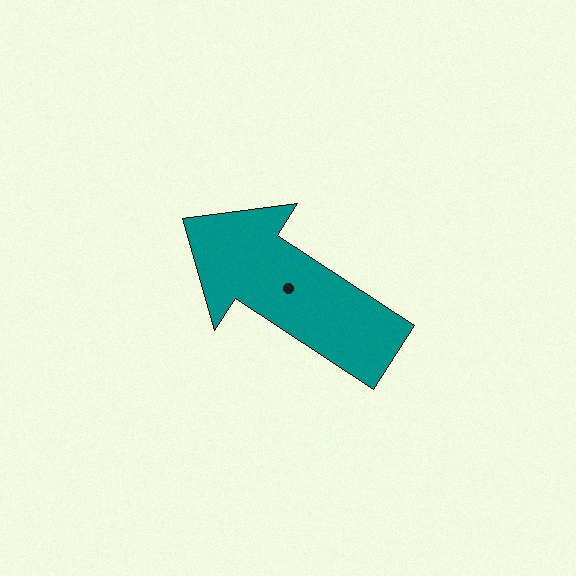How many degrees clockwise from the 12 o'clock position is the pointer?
Approximately 303 degrees.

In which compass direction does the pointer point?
Northwest.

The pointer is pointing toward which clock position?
Roughly 10 o'clock.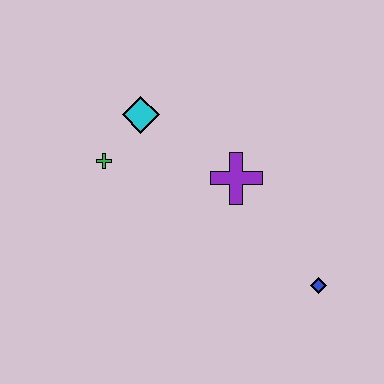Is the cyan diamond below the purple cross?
No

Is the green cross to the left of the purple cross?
Yes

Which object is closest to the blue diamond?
The purple cross is closest to the blue diamond.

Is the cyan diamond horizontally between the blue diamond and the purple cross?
No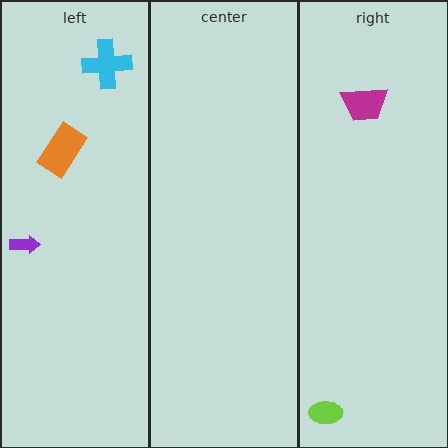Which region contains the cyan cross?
The left region.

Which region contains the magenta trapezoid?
The right region.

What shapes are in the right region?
The magenta trapezoid, the lime ellipse.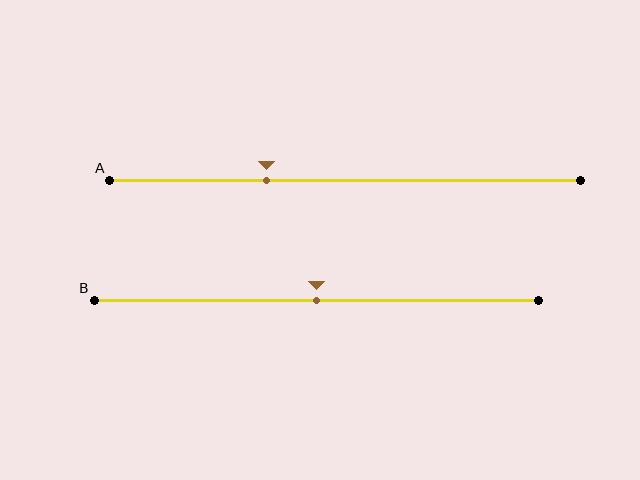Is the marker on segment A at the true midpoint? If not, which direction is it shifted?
No, the marker on segment A is shifted to the left by about 17% of the segment length.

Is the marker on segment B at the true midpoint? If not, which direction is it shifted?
Yes, the marker on segment B is at the true midpoint.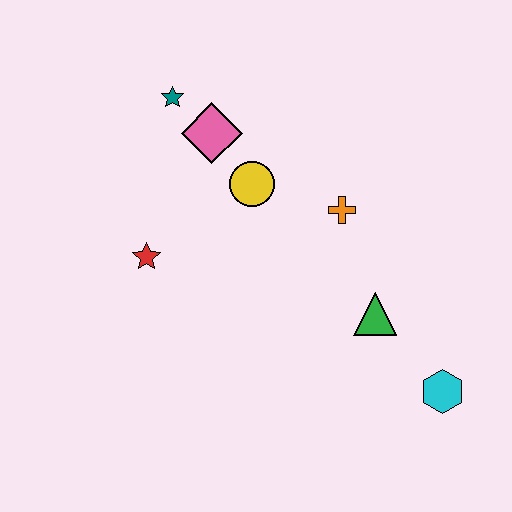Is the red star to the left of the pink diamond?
Yes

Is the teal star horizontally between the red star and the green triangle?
Yes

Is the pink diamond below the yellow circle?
No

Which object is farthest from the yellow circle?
The cyan hexagon is farthest from the yellow circle.